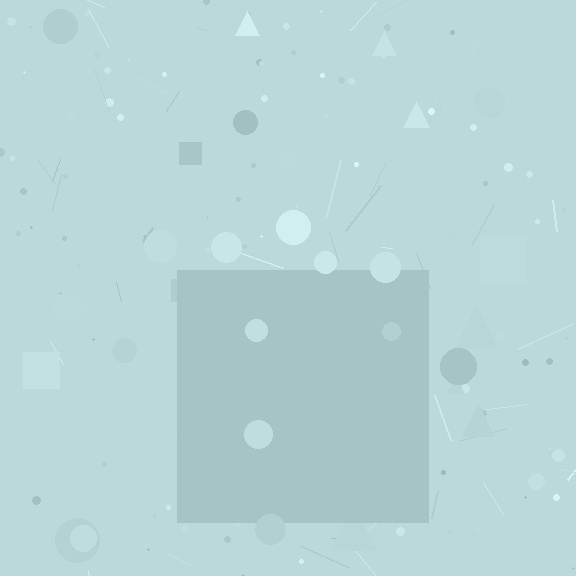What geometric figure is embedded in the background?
A square is embedded in the background.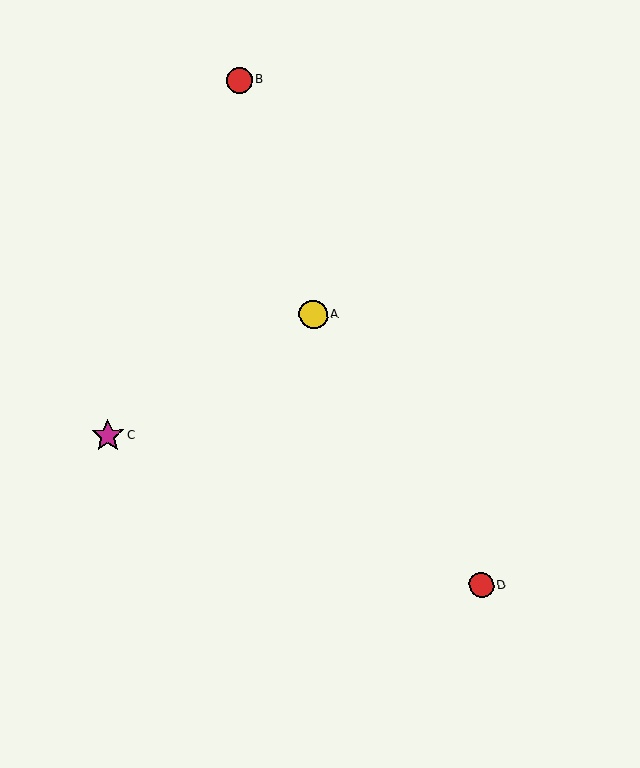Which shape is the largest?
The magenta star (labeled C) is the largest.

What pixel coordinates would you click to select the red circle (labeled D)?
Click at (481, 585) to select the red circle D.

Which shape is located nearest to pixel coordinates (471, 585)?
The red circle (labeled D) at (481, 585) is nearest to that location.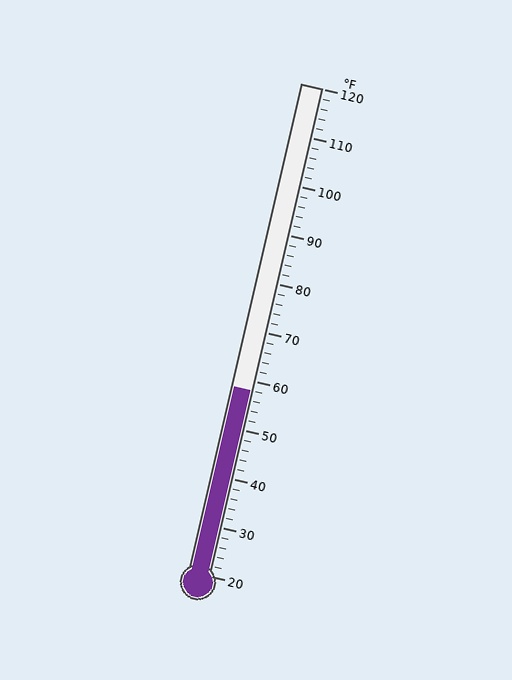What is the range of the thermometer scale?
The thermometer scale ranges from 20°F to 120°F.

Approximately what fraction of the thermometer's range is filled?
The thermometer is filled to approximately 40% of its range.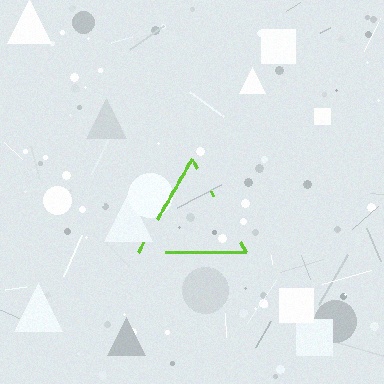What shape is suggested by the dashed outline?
The dashed outline suggests a triangle.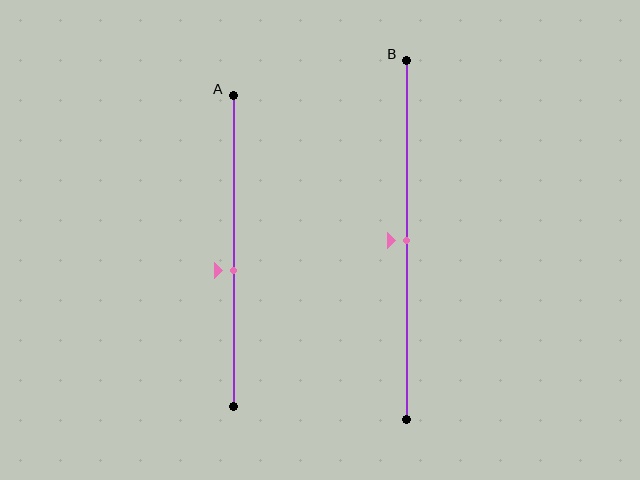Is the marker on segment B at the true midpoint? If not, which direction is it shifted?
Yes, the marker on segment B is at the true midpoint.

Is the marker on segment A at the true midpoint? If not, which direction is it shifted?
No, the marker on segment A is shifted downward by about 6% of the segment length.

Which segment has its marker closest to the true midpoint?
Segment B has its marker closest to the true midpoint.